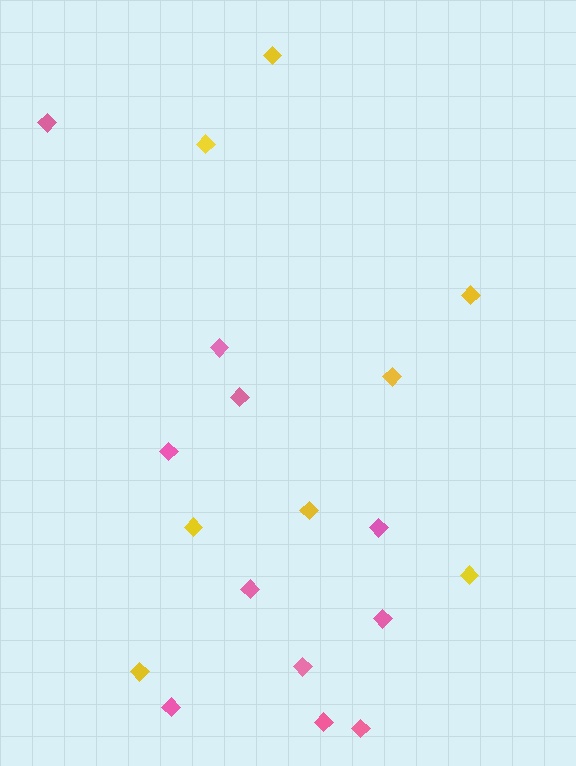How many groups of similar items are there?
There are 2 groups: one group of yellow diamonds (8) and one group of pink diamonds (11).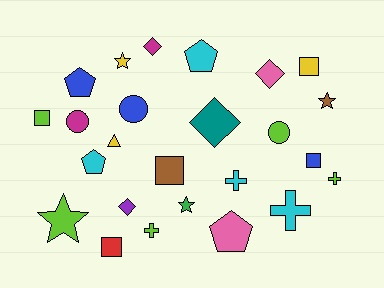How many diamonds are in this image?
There are 4 diamonds.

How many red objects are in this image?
There is 1 red object.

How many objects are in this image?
There are 25 objects.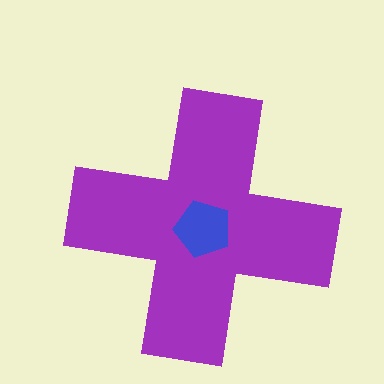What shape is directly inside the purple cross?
The blue pentagon.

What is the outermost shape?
The purple cross.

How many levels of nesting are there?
2.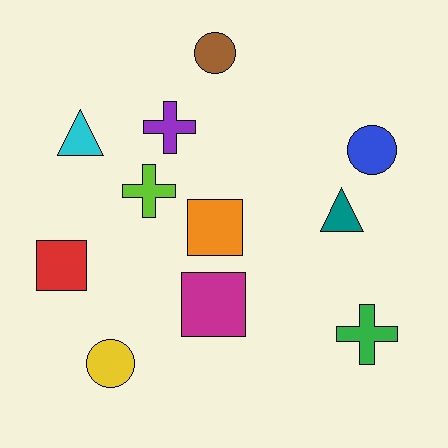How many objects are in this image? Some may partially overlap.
There are 11 objects.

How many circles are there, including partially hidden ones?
There are 3 circles.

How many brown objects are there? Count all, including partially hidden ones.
There is 1 brown object.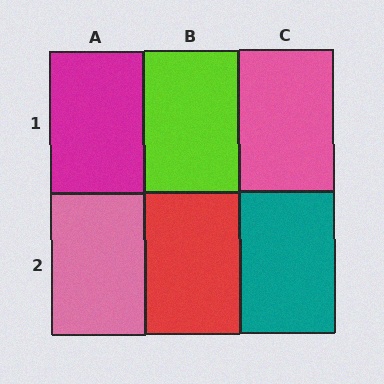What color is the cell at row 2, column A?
Pink.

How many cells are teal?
1 cell is teal.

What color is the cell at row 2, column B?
Red.